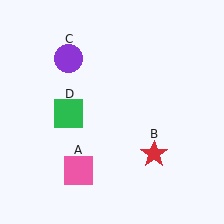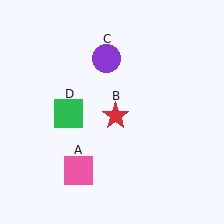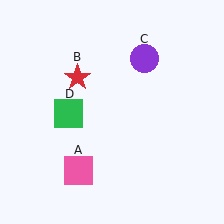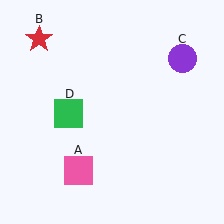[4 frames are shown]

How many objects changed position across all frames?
2 objects changed position: red star (object B), purple circle (object C).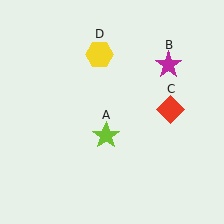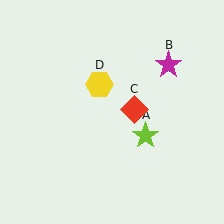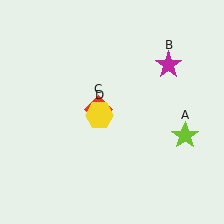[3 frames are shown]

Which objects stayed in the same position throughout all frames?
Magenta star (object B) remained stationary.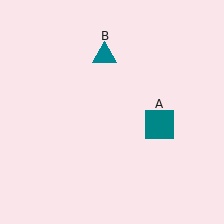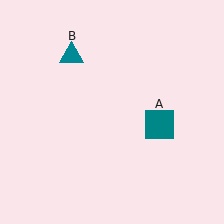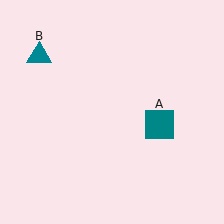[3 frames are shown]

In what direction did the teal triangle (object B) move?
The teal triangle (object B) moved left.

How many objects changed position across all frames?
1 object changed position: teal triangle (object B).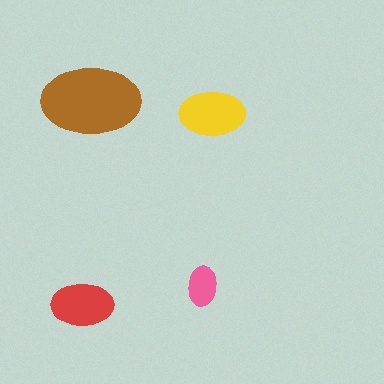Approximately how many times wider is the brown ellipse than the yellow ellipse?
About 1.5 times wider.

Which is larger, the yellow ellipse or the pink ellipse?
The yellow one.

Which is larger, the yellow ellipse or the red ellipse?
The yellow one.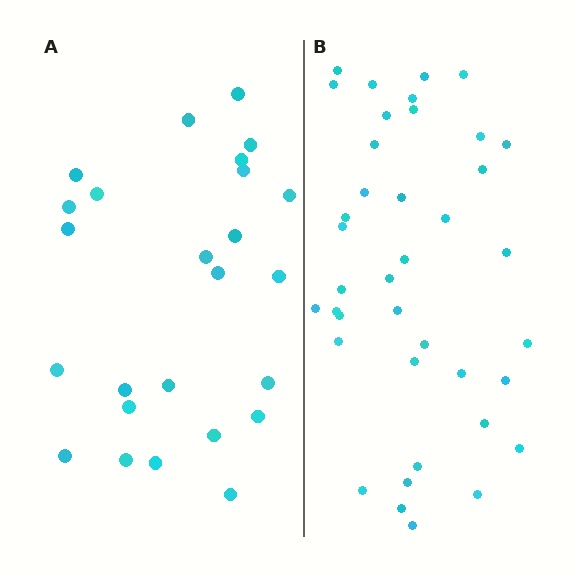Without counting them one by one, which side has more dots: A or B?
Region B (the right region) has more dots.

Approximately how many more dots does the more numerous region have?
Region B has approximately 15 more dots than region A.